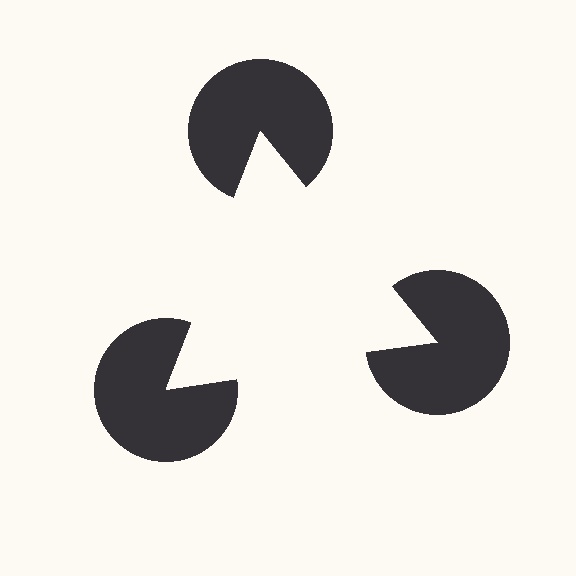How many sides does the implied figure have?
3 sides.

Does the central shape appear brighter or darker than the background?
It typically appears slightly brighter than the background, even though no actual brightness change is drawn.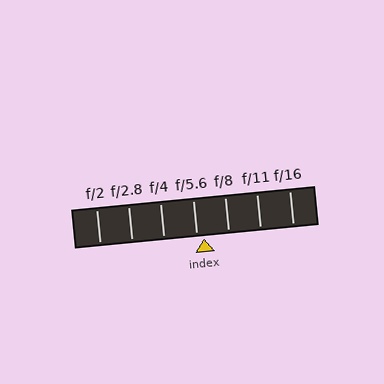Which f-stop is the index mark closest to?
The index mark is closest to f/5.6.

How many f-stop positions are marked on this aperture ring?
There are 7 f-stop positions marked.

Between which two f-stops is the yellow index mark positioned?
The index mark is between f/5.6 and f/8.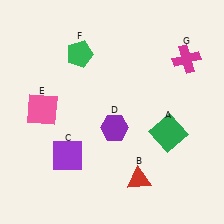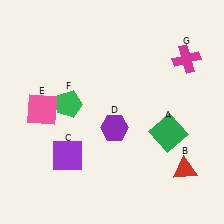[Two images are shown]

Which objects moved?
The objects that moved are: the red triangle (B), the green pentagon (F).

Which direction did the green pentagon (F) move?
The green pentagon (F) moved down.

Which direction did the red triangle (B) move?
The red triangle (B) moved right.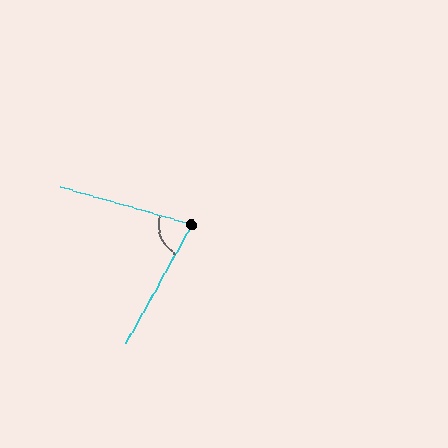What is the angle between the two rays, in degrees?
Approximately 77 degrees.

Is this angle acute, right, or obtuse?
It is acute.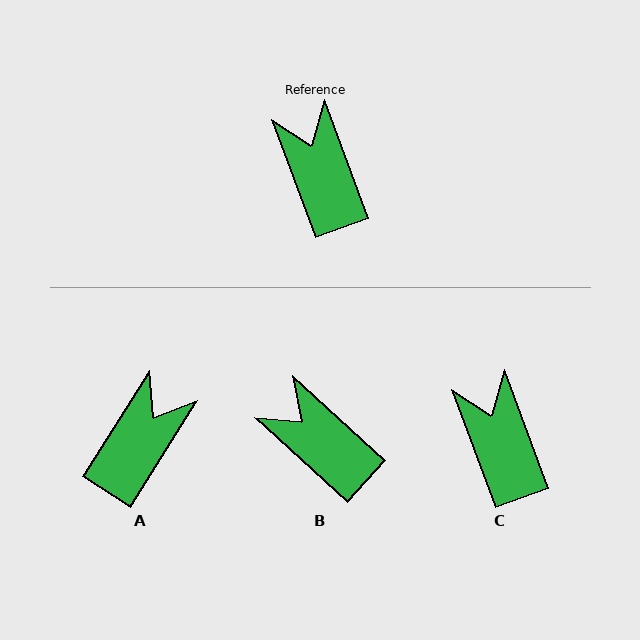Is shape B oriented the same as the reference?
No, it is off by about 27 degrees.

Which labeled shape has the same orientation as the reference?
C.